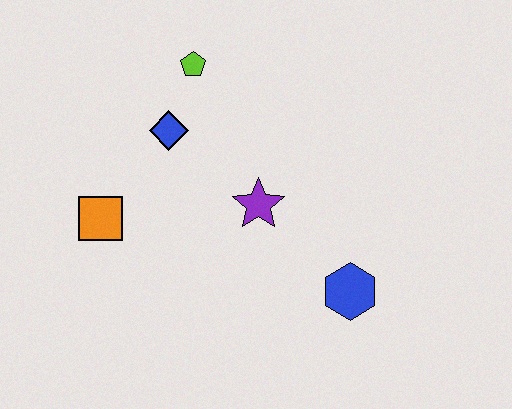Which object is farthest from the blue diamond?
The blue hexagon is farthest from the blue diamond.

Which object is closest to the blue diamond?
The lime pentagon is closest to the blue diamond.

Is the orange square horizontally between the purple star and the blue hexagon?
No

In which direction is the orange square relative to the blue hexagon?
The orange square is to the left of the blue hexagon.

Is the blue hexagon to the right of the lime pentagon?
Yes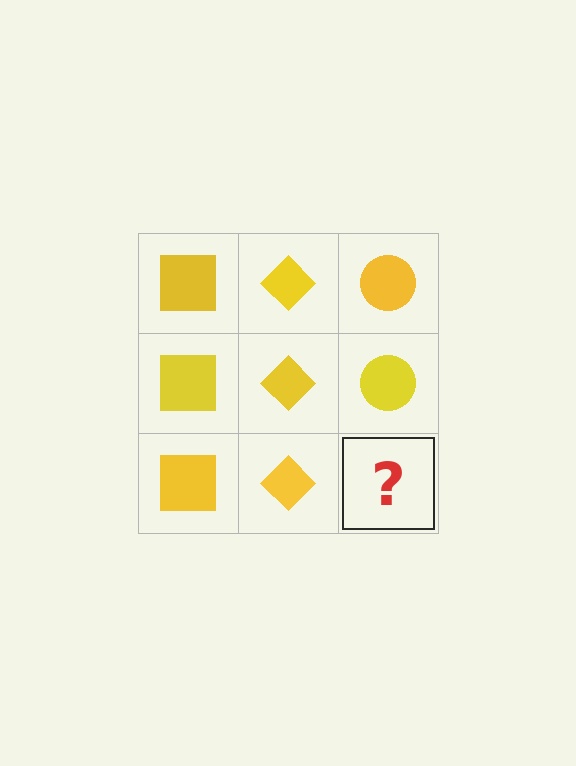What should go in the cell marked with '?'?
The missing cell should contain a yellow circle.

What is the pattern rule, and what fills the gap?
The rule is that each column has a consistent shape. The gap should be filled with a yellow circle.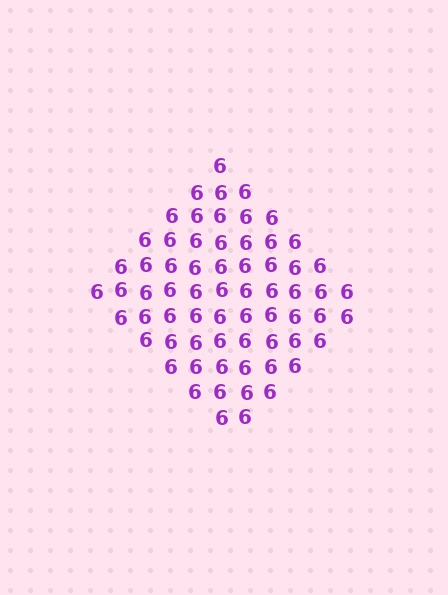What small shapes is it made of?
It is made of small digit 6's.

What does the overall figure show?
The overall figure shows a diamond.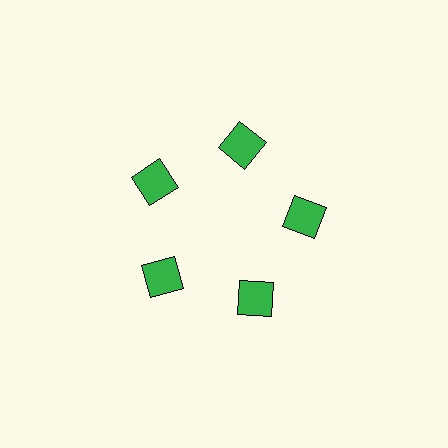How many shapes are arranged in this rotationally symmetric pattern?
There are 5 shapes, arranged in 5 groups of 1.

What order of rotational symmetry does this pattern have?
This pattern has 5-fold rotational symmetry.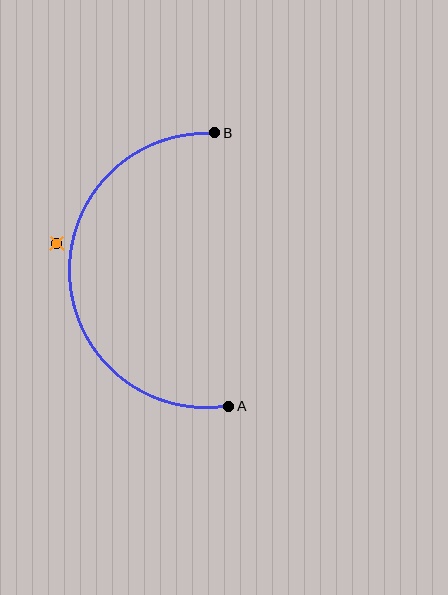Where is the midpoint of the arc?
The arc midpoint is the point on the curve farthest from the straight line joining A and B. It sits to the left of that line.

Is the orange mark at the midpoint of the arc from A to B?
No — the orange mark does not lie on the arc at all. It sits slightly outside the curve.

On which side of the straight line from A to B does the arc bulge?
The arc bulges to the left of the straight line connecting A and B.